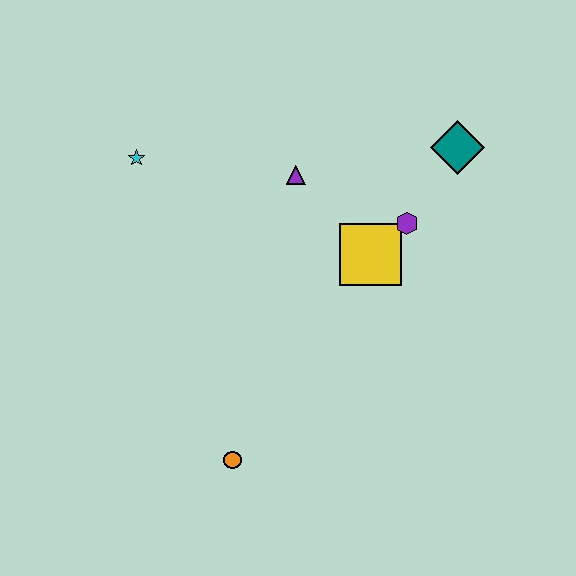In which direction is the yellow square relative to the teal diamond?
The yellow square is below the teal diamond.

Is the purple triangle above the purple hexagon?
Yes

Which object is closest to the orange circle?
The yellow square is closest to the orange circle.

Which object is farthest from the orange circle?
The teal diamond is farthest from the orange circle.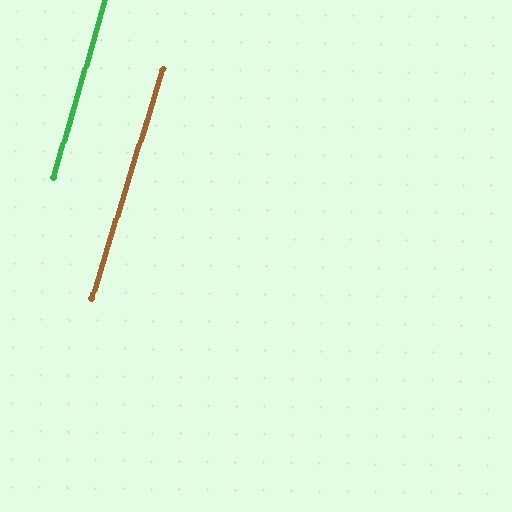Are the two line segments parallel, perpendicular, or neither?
Parallel — their directions differ by only 0.9°.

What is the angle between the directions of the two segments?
Approximately 1 degree.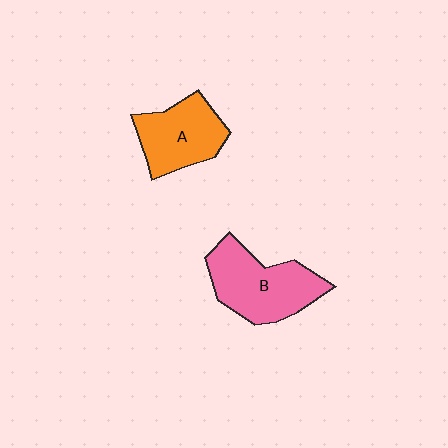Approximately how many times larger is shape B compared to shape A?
Approximately 1.3 times.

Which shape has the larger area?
Shape B (pink).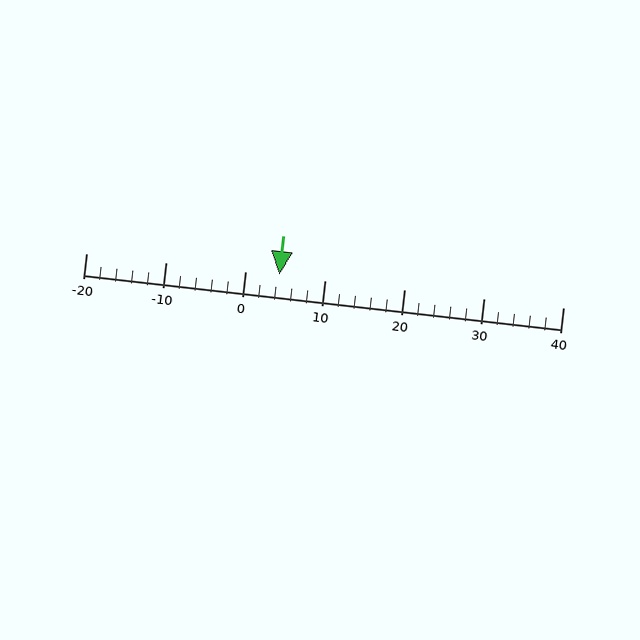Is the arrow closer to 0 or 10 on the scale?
The arrow is closer to 0.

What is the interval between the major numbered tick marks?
The major tick marks are spaced 10 units apart.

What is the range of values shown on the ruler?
The ruler shows values from -20 to 40.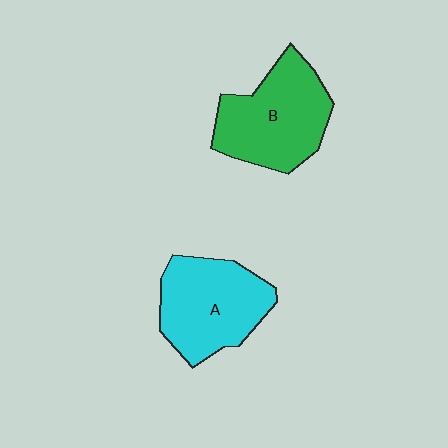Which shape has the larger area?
Shape B (green).